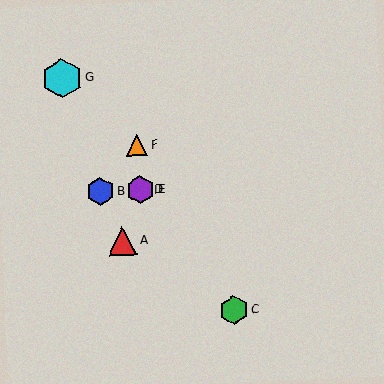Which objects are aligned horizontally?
Objects B, D, E are aligned horizontally.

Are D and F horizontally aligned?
No, D is at y≈190 and F is at y≈145.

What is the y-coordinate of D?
Object D is at y≈190.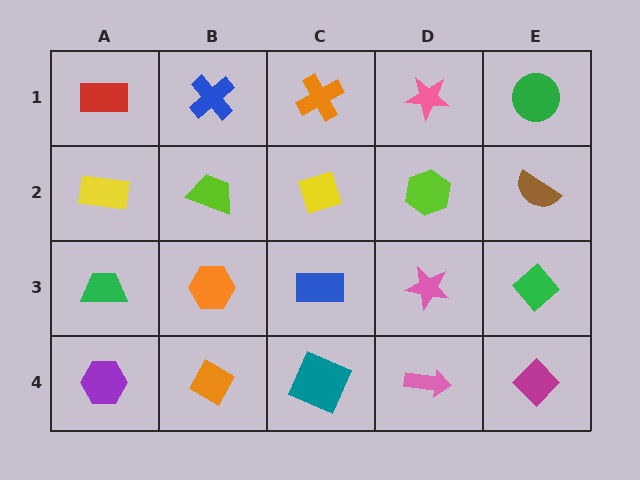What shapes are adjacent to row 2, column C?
An orange cross (row 1, column C), a blue rectangle (row 3, column C), a lime trapezoid (row 2, column B), a lime hexagon (row 2, column D).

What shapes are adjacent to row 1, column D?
A lime hexagon (row 2, column D), an orange cross (row 1, column C), a green circle (row 1, column E).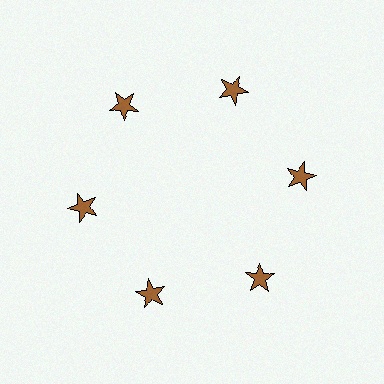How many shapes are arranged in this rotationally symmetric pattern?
There are 6 shapes, arranged in 6 groups of 1.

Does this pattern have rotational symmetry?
Yes, this pattern has 6-fold rotational symmetry. It looks the same after rotating 60 degrees around the center.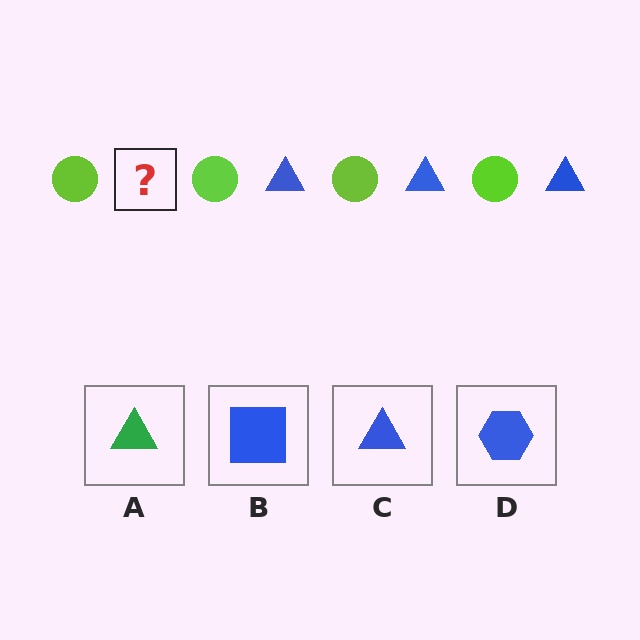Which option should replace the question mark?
Option C.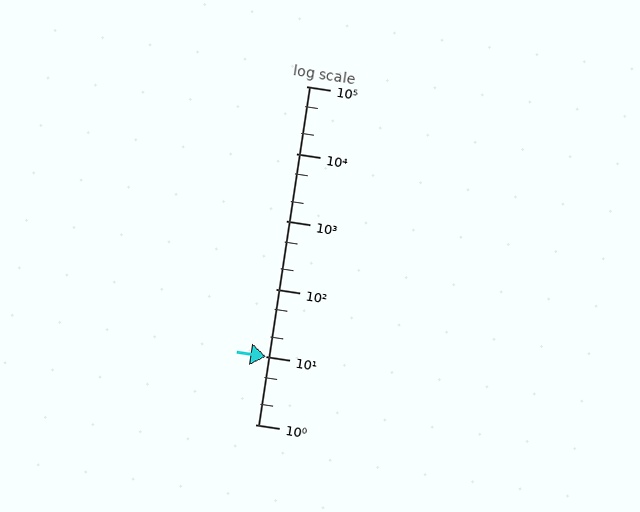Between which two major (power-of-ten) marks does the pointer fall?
The pointer is between 10 and 100.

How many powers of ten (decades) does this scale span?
The scale spans 5 decades, from 1 to 100000.